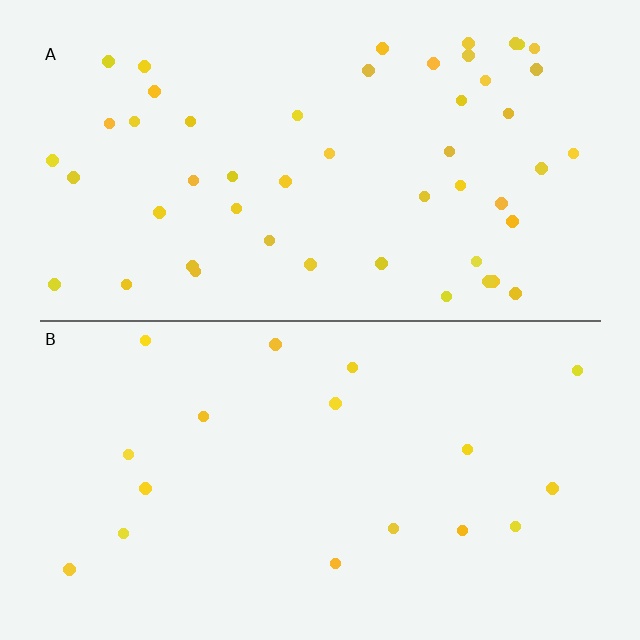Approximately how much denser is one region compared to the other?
Approximately 2.9× — region A over region B.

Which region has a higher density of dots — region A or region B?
A (the top).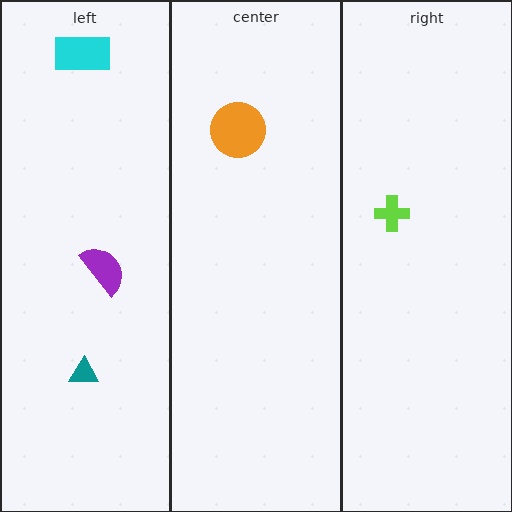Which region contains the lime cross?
The right region.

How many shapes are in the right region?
1.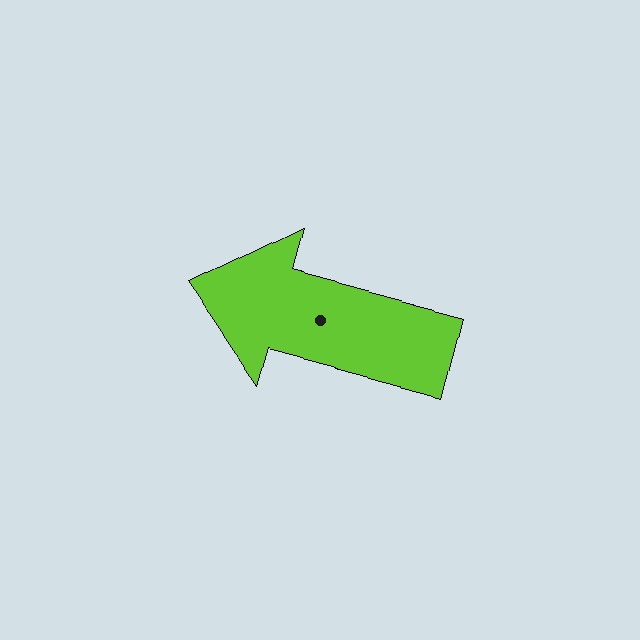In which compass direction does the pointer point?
West.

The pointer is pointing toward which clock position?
Roughly 10 o'clock.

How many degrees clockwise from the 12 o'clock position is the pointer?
Approximately 285 degrees.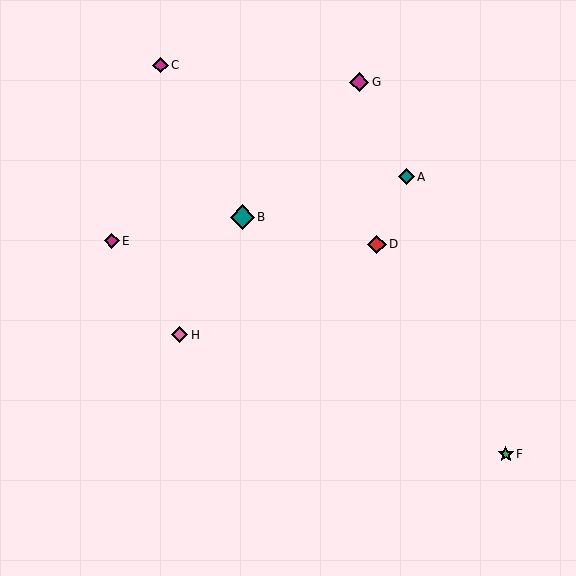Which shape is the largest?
The teal diamond (labeled B) is the largest.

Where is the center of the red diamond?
The center of the red diamond is at (377, 244).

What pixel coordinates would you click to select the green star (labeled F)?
Click at (506, 454) to select the green star F.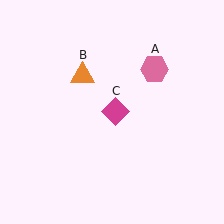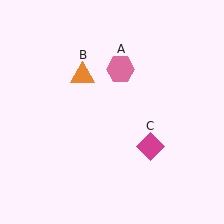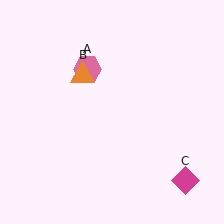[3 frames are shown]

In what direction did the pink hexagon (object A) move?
The pink hexagon (object A) moved left.